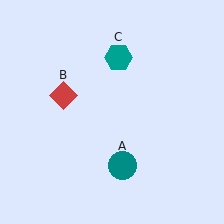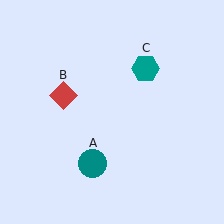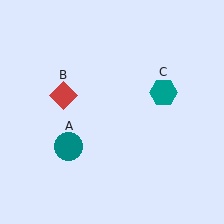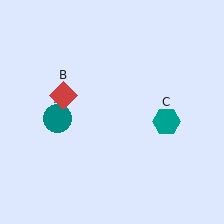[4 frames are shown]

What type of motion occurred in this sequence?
The teal circle (object A), teal hexagon (object C) rotated clockwise around the center of the scene.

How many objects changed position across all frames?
2 objects changed position: teal circle (object A), teal hexagon (object C).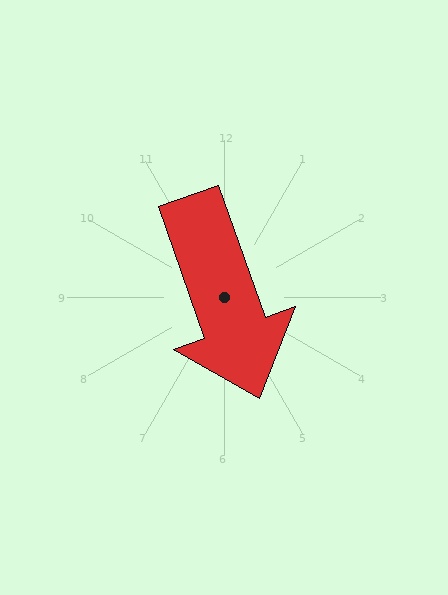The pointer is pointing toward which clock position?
Roughly 5 o'clock.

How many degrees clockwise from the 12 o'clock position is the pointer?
Approximately 161 degrees.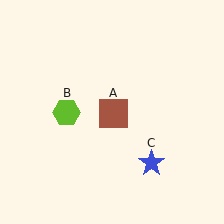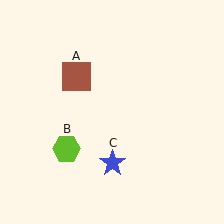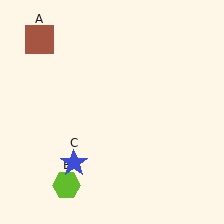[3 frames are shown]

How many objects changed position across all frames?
3 objects changed position: brown square (object A), lime hexagon (object B), blue star (object C).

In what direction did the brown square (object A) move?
The brown square (object A) moved up and to the left.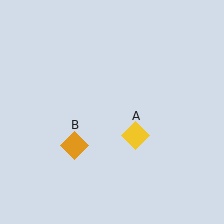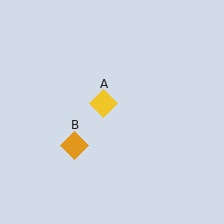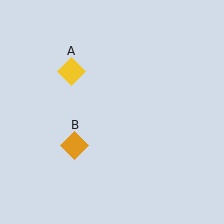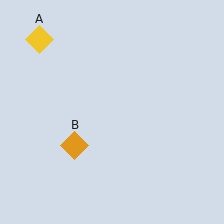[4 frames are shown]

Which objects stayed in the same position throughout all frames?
Orange diamond (object B) remained stationary.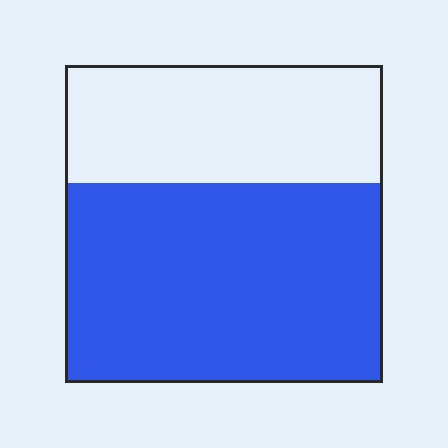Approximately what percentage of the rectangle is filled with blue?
Approximately 65%.